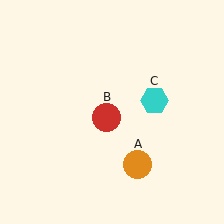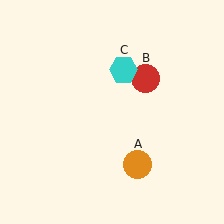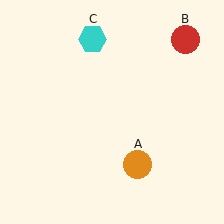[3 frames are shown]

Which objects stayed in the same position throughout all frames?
Orange circle (object A) remained stationary.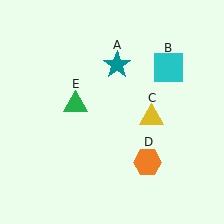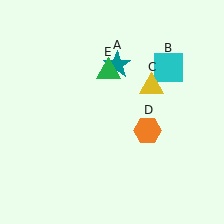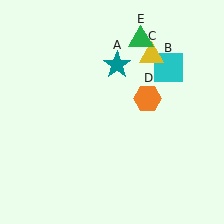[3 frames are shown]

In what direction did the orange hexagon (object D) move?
The orange hexagon (object D) moved up.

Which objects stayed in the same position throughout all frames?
Teal star (object A) and cyan square (object B) remained stationary.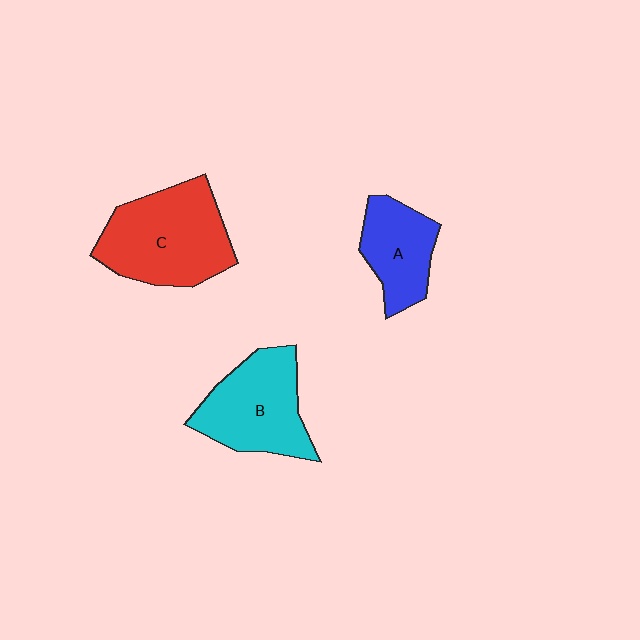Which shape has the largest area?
Shape C (red).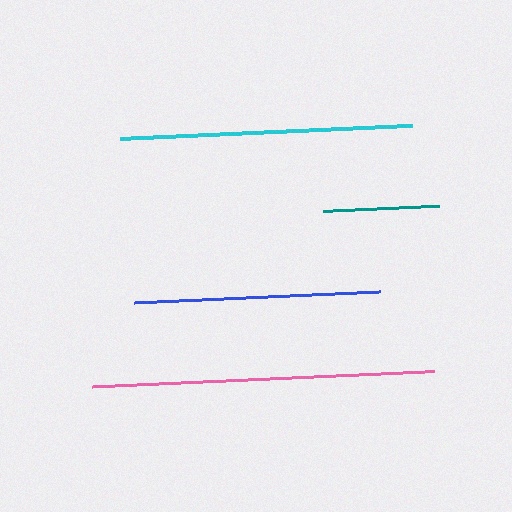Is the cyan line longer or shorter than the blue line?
The cyan line is longer than the blue line.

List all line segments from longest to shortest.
From longest to shortest: pink, cyan, blue, teal.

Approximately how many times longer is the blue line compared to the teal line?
The blue line is approximately 2.1 times the length of the teal line.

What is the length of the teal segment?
The teal segment is approximately 116 pixels long.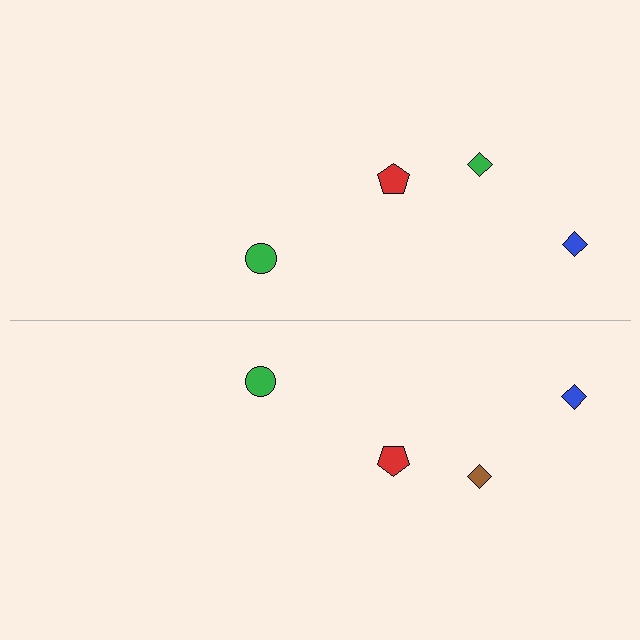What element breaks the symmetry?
The brown diamond on the bottom side breaks the symmetry — its mirror counterpart is green.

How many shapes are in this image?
There are 8 shapes in this image.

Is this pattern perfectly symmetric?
No, the pattern is not perfectly symmetric. The brown diamond on the bottom side breaks the symmetry — its mirror counterpart is green.